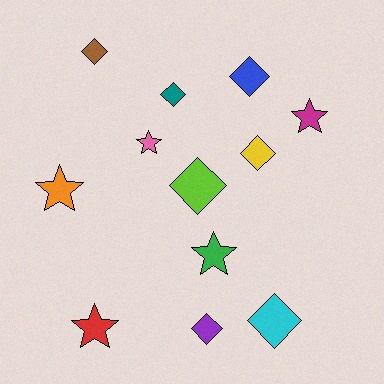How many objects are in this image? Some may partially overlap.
There are 12 objects.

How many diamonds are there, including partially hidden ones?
There are 7 diamonds.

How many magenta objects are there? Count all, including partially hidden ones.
There is 1 magenta object.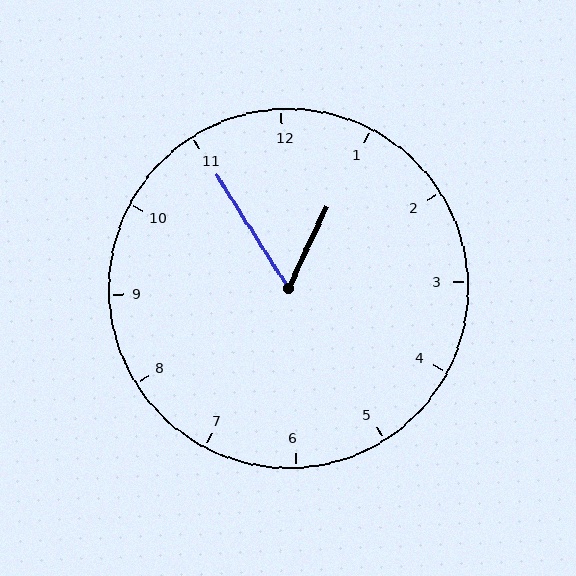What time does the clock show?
12:55.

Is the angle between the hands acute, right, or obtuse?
It is acute.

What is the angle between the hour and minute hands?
Approximately 58 degrees.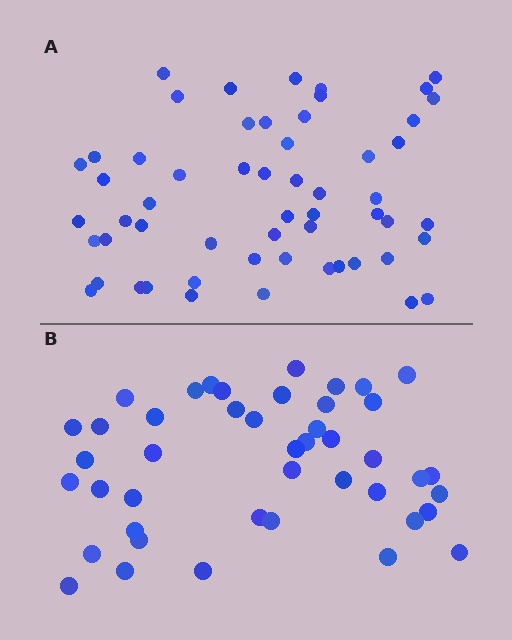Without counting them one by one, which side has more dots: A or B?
Region A (the top region) has more dots.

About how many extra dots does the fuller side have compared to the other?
Region A has roughly 12 or so more dots than region B.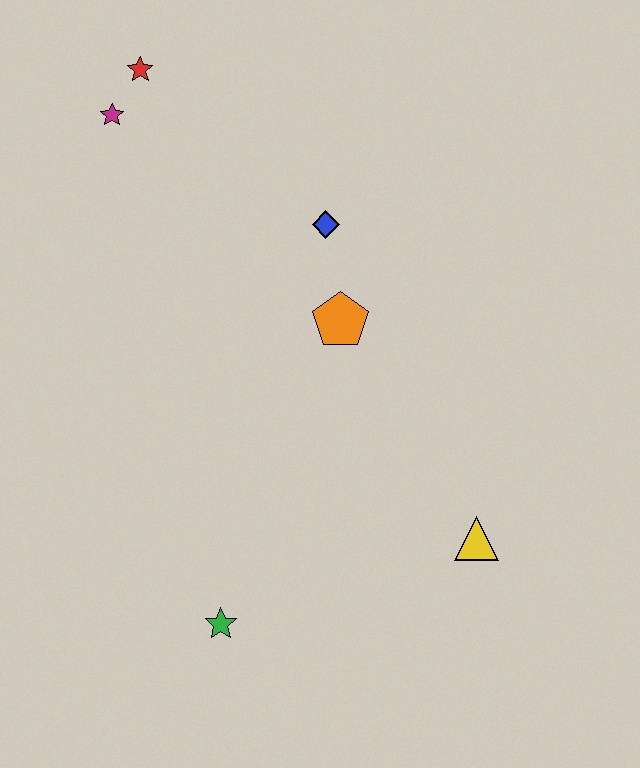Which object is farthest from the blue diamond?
The green star is farthest from the blue diamond.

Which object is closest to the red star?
The magenta star is closest to the red star.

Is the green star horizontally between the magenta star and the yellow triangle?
Yes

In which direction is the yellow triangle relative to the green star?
The yellow triangle is to the right of the green star.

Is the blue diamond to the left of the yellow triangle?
Yes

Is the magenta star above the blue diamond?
Yes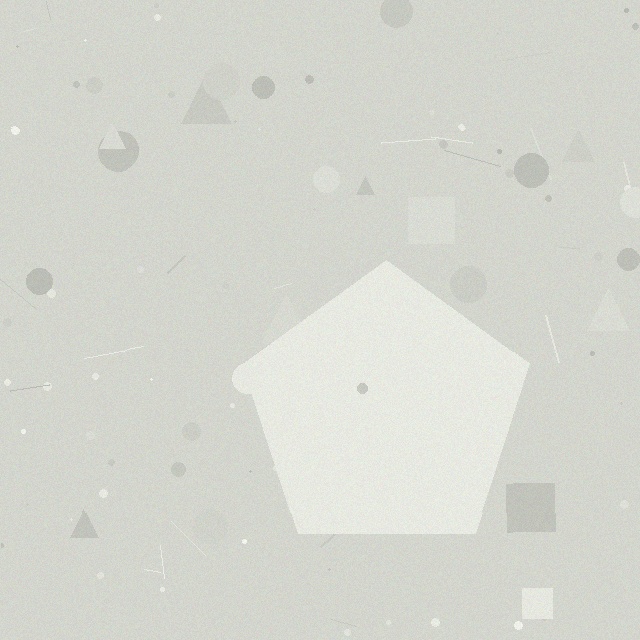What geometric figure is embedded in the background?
A pentagon is embedded in the background.